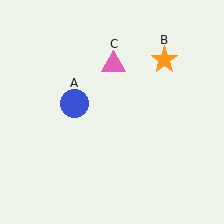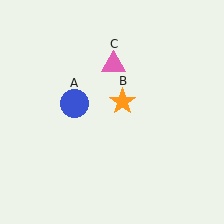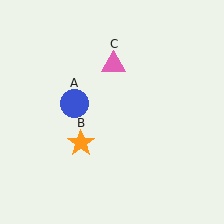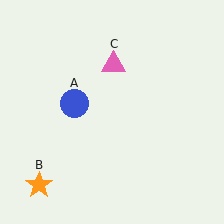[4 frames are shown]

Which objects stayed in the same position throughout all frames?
Blue circle (object A) and pink triangle (object C) remained stationary.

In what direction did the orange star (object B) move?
The orange star (object B) moved down and to the left.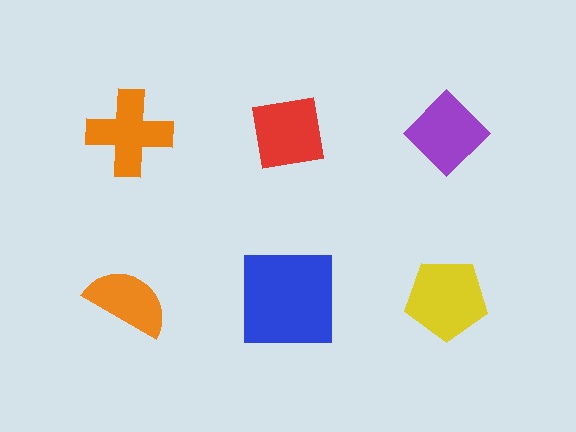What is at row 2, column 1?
An orange semicircle.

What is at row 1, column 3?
A purple diamond.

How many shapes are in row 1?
3 shapes.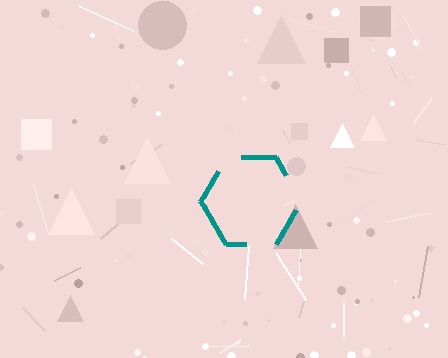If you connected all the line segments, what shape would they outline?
They would outline a hexagon.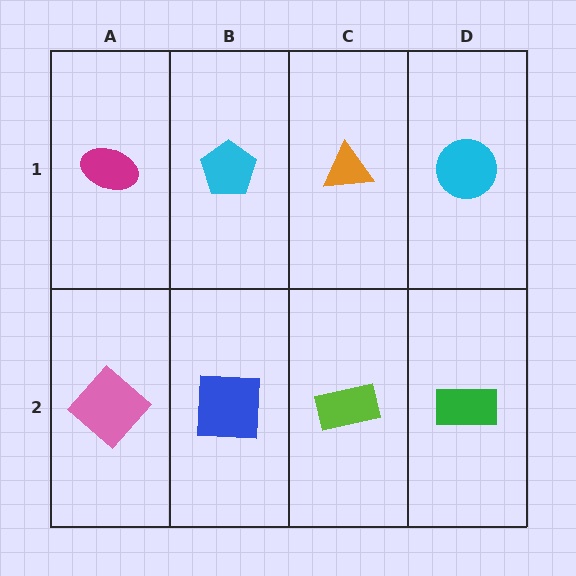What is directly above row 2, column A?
A magenta ellipse.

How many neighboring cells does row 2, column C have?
3.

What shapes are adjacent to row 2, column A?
A magenta ellipse (row 1, column A), a blue square (row 2, column B).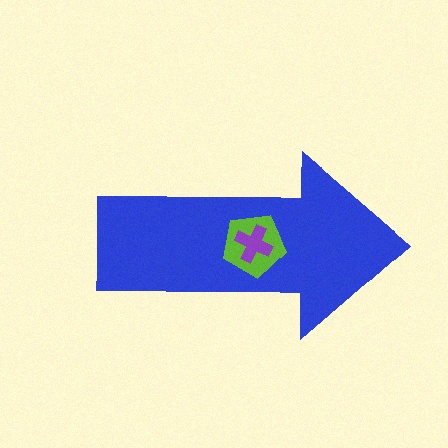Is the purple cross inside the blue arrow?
Yes.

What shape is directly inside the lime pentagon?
The purple cross.